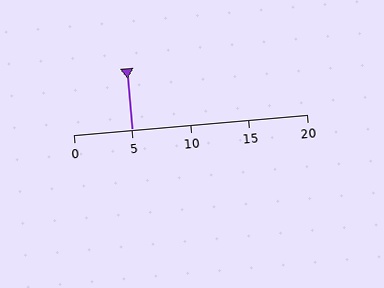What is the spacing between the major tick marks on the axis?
The major ticks are spaced 5 apart.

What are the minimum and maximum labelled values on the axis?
The axis runs from 0 to 20.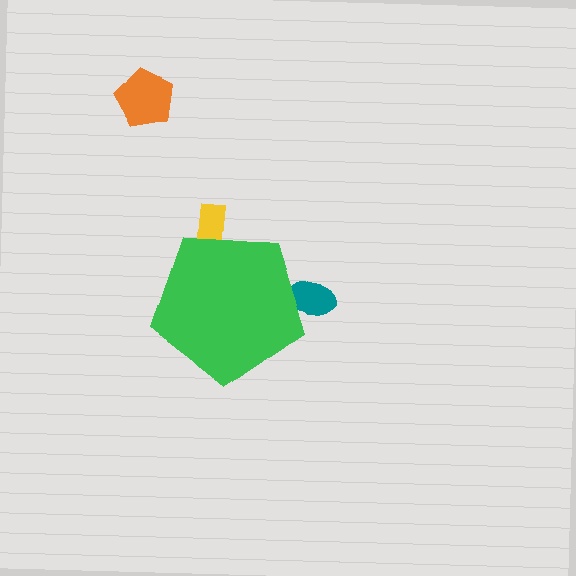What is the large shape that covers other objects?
A green pentagon.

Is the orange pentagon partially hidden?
No, the orange pentagon is fully visible.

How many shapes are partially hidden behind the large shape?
2 shapes are partially hidden.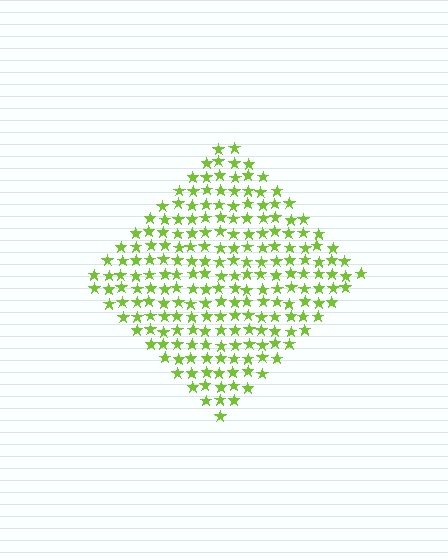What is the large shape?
The large shape is a diamond.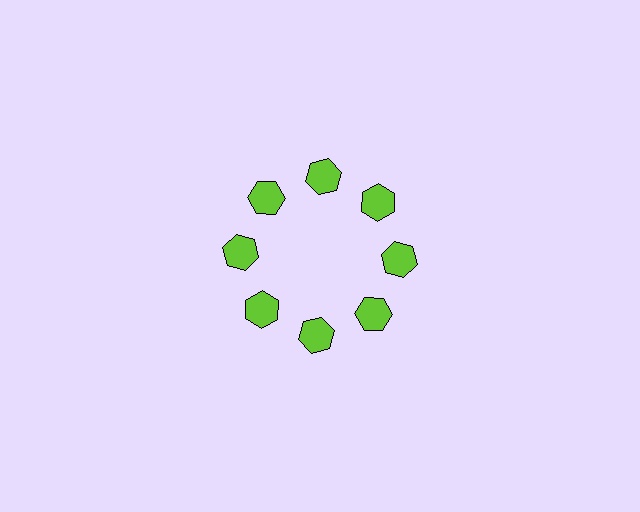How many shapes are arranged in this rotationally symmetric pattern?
There are 8 shapes, arranged in 8 groups of 1.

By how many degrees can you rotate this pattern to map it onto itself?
The pattern maps onto itself every 45 degrees of rotation.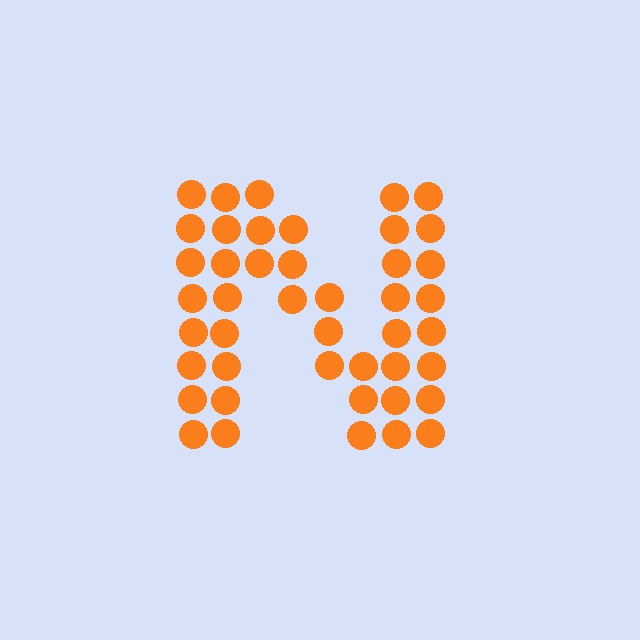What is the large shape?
The large shape is the letter N.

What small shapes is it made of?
It is made of small circles.